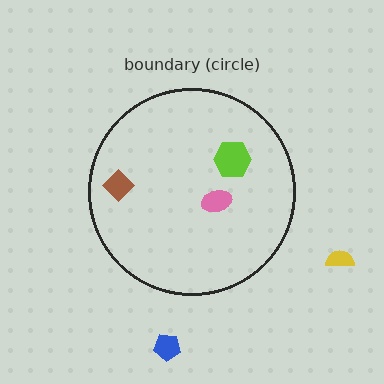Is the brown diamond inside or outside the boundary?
Inside.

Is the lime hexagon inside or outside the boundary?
Inside.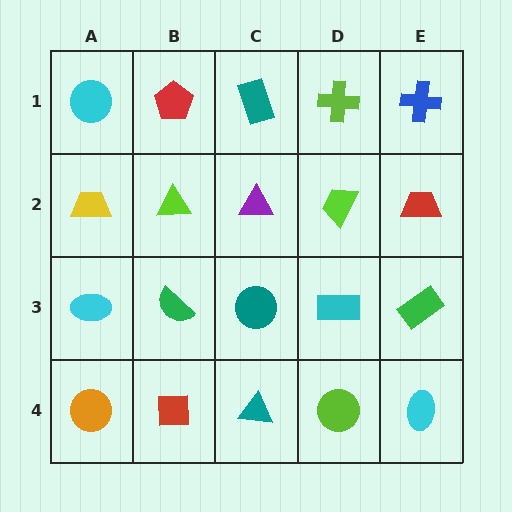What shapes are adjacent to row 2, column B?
A red pentagon (row 1, column B), a green semicircle (row 3, column B), a yellow trapezoid (row 2, column A), a purple triangle (row 2, column C).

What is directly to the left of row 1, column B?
A cyan circle.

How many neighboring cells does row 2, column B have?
4.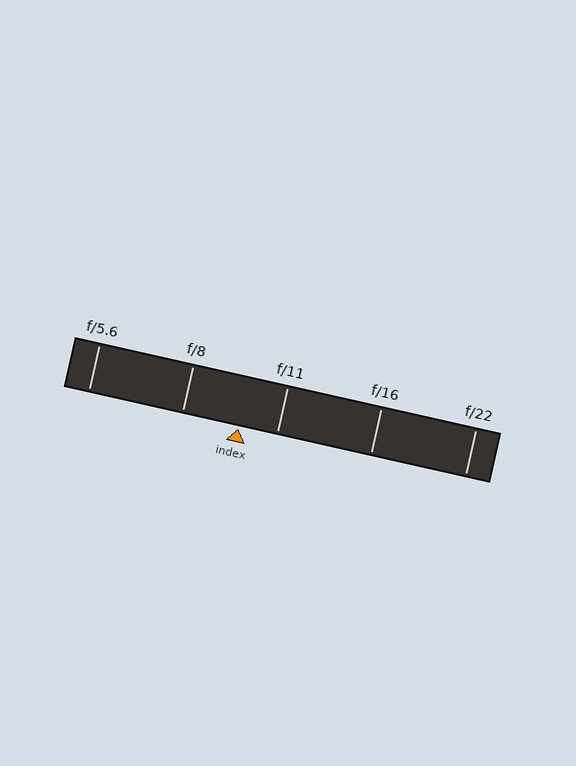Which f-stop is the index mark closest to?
The index mark is closest to f/11.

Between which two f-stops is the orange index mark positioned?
The index mark is between f/8 and f/11.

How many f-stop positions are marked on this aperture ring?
There are 5 f-stop positions marked.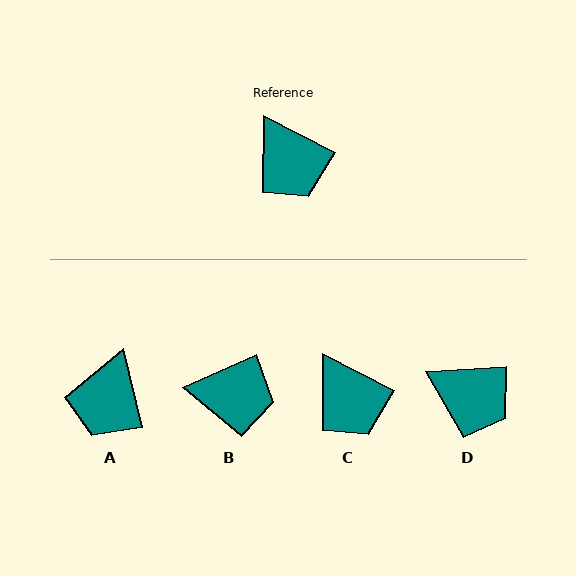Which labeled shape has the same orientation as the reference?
C.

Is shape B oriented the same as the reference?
No, it is off by about 51 degrees.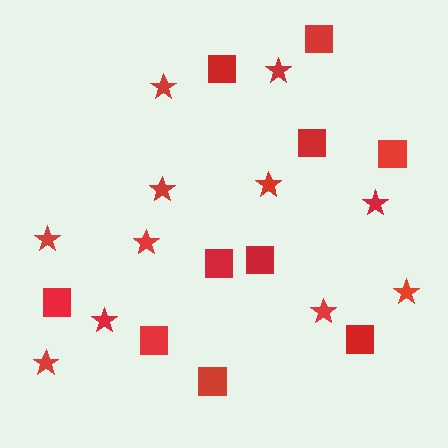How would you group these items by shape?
There are 2 groups: one group of squares (10) and one group of stars (11).